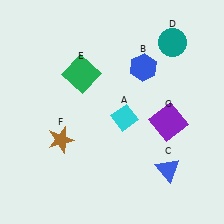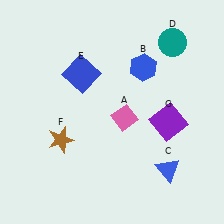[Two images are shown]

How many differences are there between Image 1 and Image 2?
There are 2 differences between the two images.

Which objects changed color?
A changed from cyan to pink. E changed from green to blue.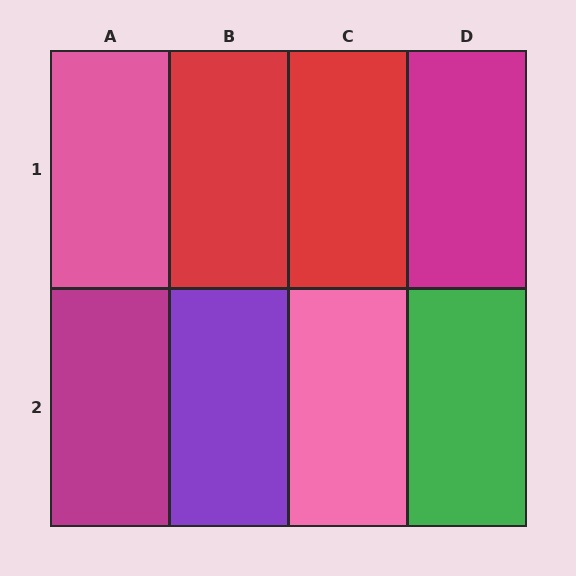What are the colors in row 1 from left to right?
Pink, red, red, magenta.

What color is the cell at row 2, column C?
Pink.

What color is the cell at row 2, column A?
Magenta.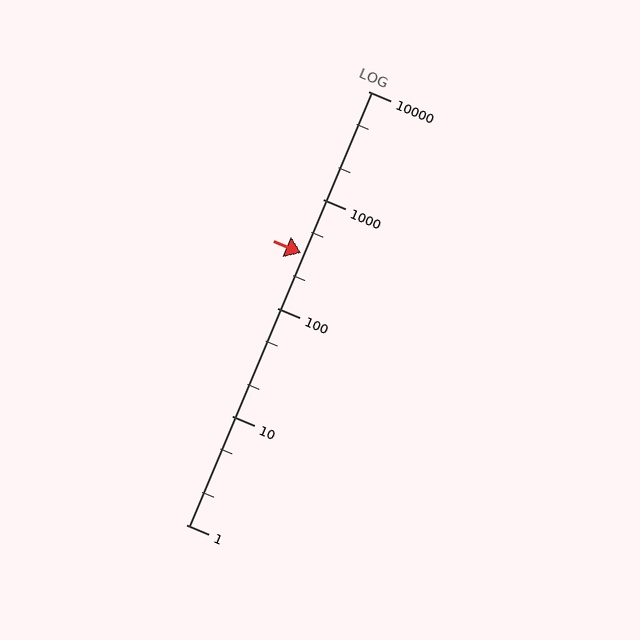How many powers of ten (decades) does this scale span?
The scale spans 4 decades, from 1 to 10000.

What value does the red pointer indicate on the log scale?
The pointer indicates approximately 320.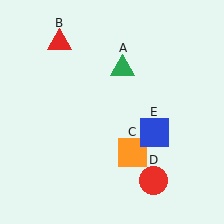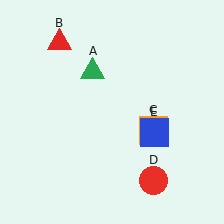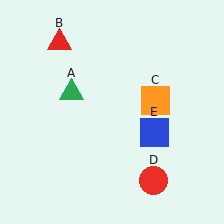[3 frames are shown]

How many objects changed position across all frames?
2 objects changed position: green triangle (object A), orange square (object C).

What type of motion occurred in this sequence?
The green triangle (object A), orange square (object C) rotated counterclockwise around the center of the scene.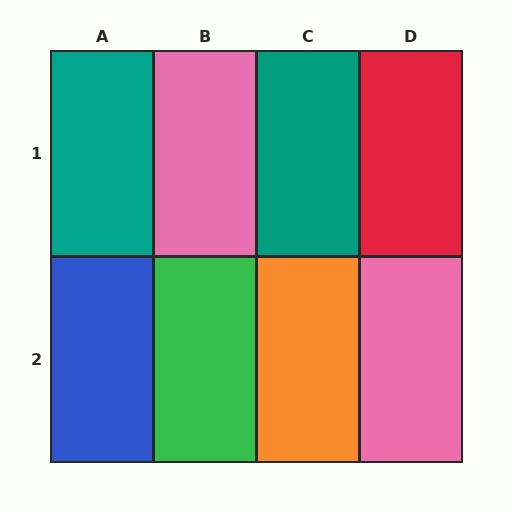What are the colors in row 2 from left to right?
Blue, green, orange, pink.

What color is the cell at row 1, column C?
Teal.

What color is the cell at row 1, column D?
Red.